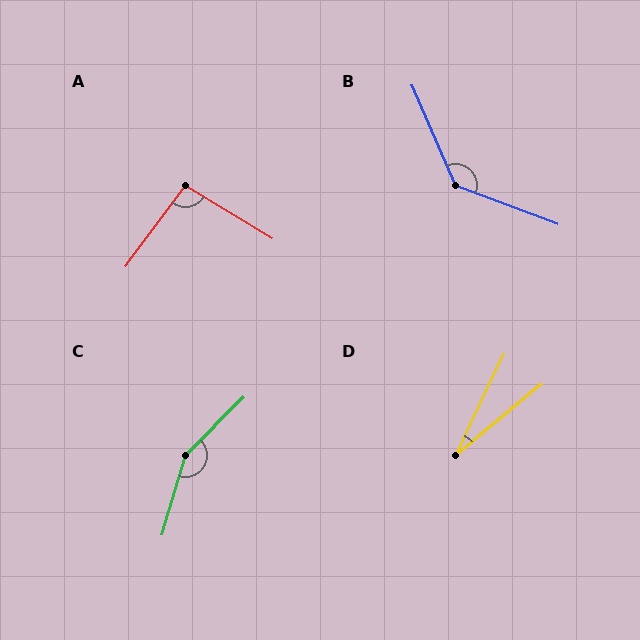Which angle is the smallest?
D, at approximately 25 degrees.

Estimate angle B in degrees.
Approximately 134 degrees.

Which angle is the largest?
C, at approximately 151 degrees.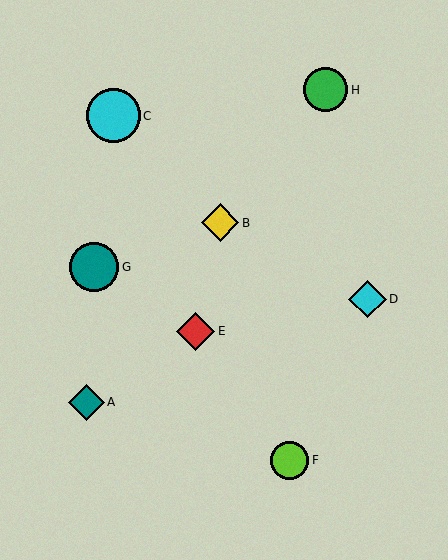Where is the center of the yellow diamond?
The center of the yellow diamond is at (220, 223).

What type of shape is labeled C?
Shape C is a cyan circle.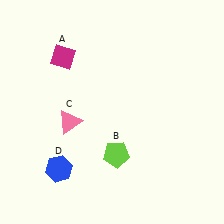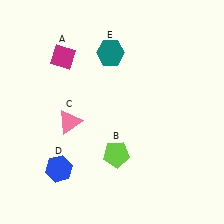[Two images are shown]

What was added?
A teal hexagon (E) was added in Image 2.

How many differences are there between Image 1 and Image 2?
There is 1 difference between the two images.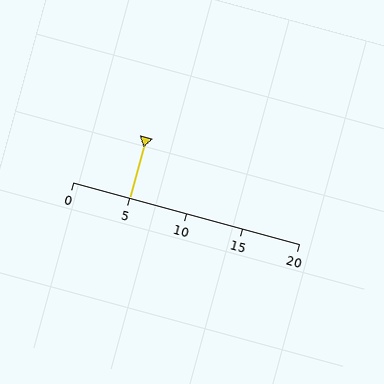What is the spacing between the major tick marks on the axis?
The major ticks are spaced 5 apart.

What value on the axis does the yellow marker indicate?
The marker indicates approximately 5.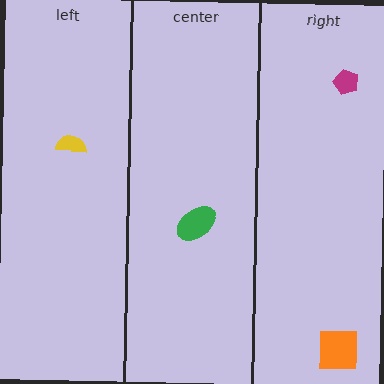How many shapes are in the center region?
1.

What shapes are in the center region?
The green ellipse.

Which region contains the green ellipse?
The center region.